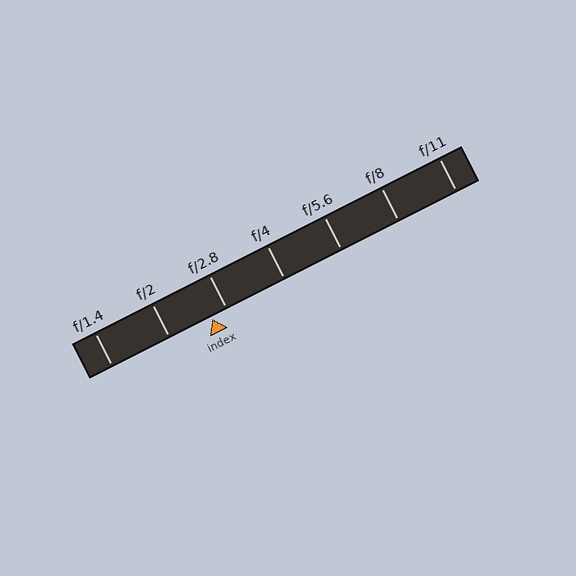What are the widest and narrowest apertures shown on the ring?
The widest aperture shown is f/1.4 and the narrowest is f/11.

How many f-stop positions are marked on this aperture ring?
There are 7 f-stop positions marked.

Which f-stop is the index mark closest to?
The index mark is closest to f/2.8.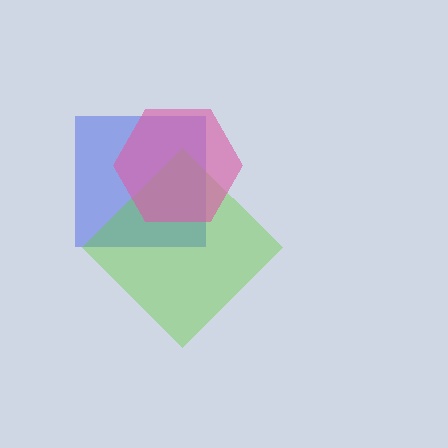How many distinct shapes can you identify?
There are 3 distinct shapes: a blue square, a lime diamond, a pink hexagon.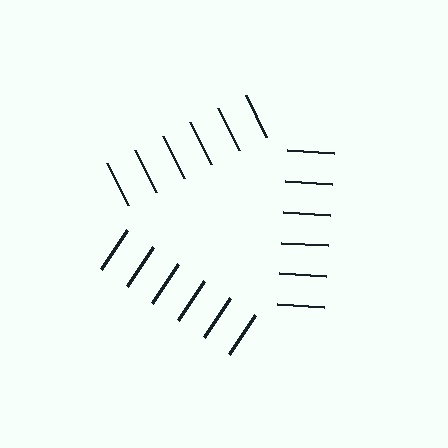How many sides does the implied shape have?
3 sides — the line-ends trace a triangle.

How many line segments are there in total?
18 — 6 along each of the 3 edges.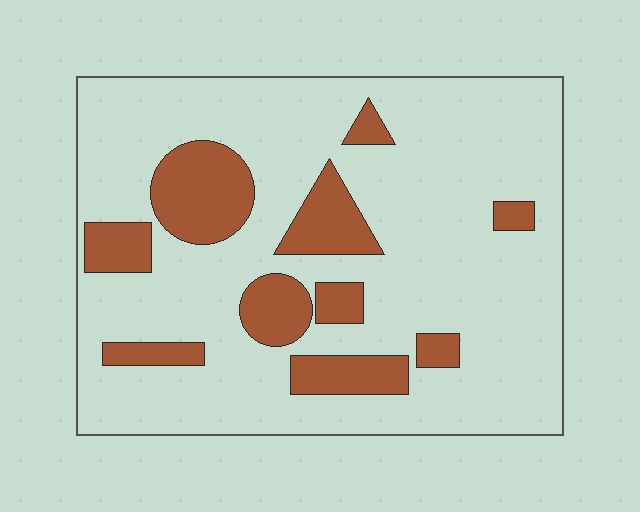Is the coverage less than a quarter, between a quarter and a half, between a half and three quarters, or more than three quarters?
Less than a quarter.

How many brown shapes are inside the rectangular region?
10.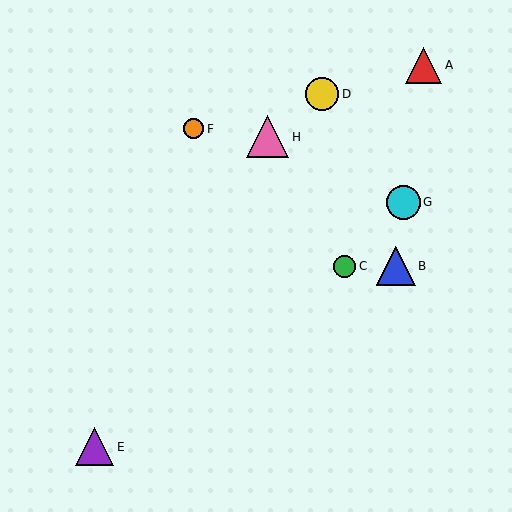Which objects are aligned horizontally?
Objects B, C are aligned horizontally.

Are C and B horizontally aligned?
Yes, both are at y≈266.